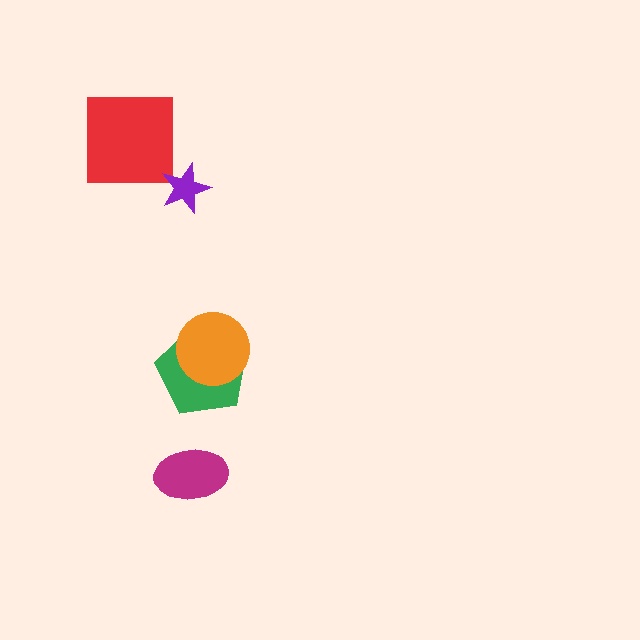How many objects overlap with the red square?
0 objects overlap with the red square.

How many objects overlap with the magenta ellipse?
0 objects overlap with the magenta ellipse.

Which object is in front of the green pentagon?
The orange circle is in front of the green pentagon.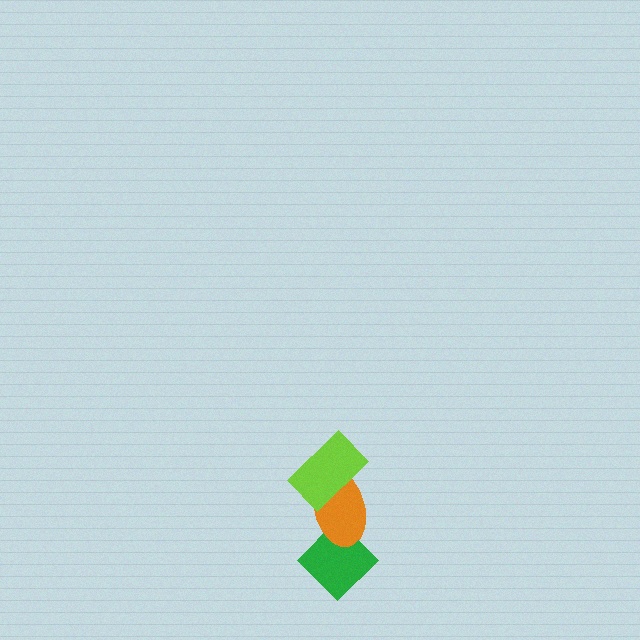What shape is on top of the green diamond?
The orange ellipse is on top of the green diamond.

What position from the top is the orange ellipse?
The orange ellipse is 2nd from the top.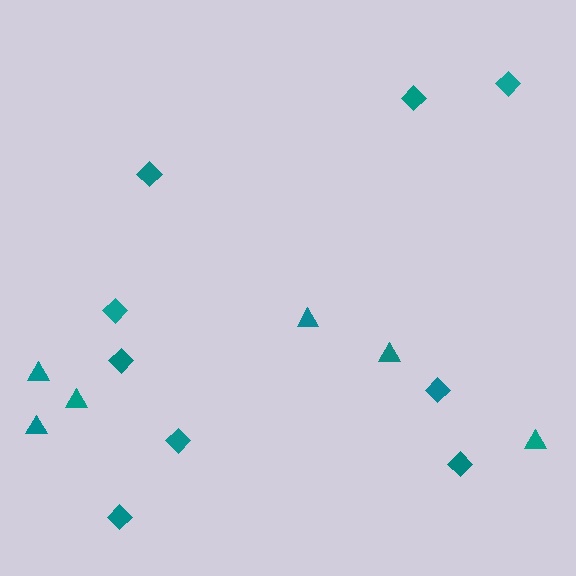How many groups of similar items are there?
There are 2 groups: one group of diamonds (9) and one group of triangles (6).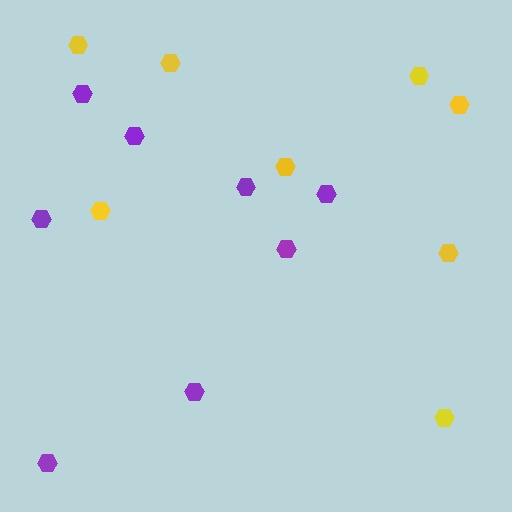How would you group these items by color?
There are 2 groups: one group of purple hexagons (8) and one group of yellow hexagons (8).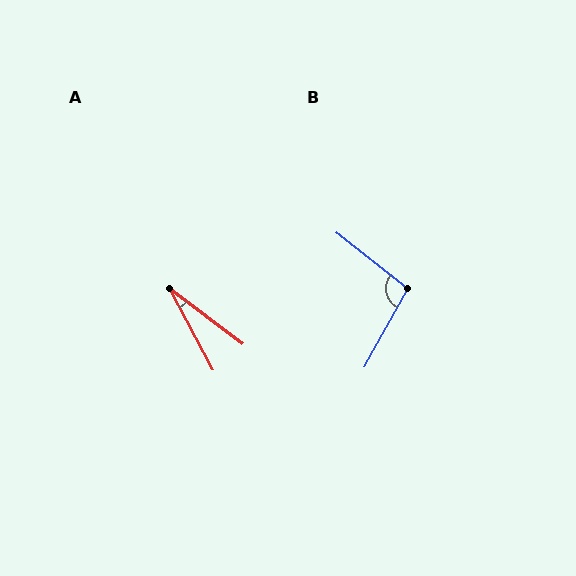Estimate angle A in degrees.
Approximately 25 degrees.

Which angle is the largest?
B, at approximately 99 degrees.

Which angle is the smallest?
A, at approximately 25 degrees.